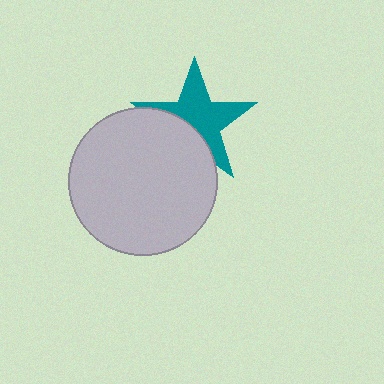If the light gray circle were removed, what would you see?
You would see the complete teal star.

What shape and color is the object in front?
The object in front is a light gray circle.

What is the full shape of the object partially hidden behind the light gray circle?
The partially hidden object is a teal star.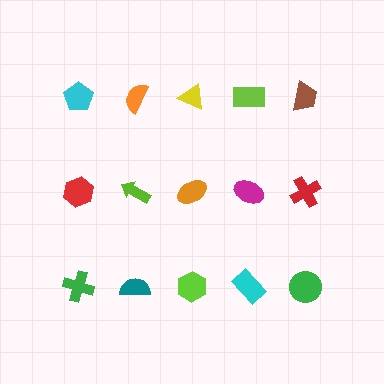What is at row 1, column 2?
An orange semicircle.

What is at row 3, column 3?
A lime hexagon.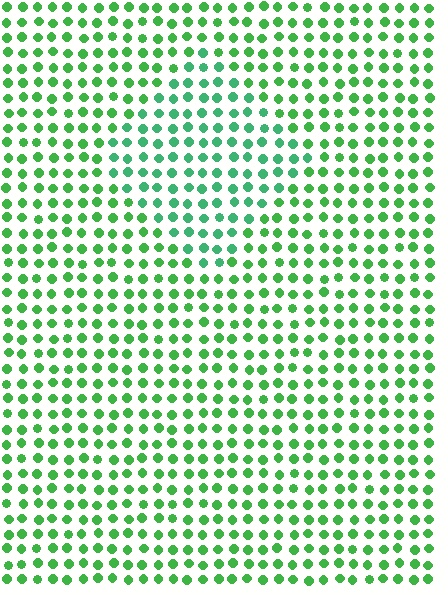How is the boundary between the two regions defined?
The boundary is defined purely by a slight shift in hue (about 24 degrees). Spacing, size, and orientation are identical on both sides.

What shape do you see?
I see a diamond.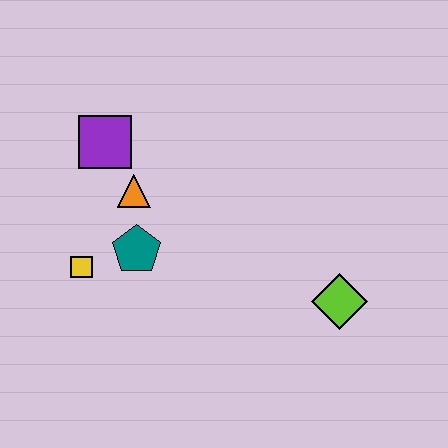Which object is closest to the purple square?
The orange triangle is closest to the purple square.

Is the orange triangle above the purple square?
No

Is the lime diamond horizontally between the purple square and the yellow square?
No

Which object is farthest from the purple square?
The lime diamond is farthest from the purple square.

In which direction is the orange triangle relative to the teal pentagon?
The orange triangle is above the teal pentagon.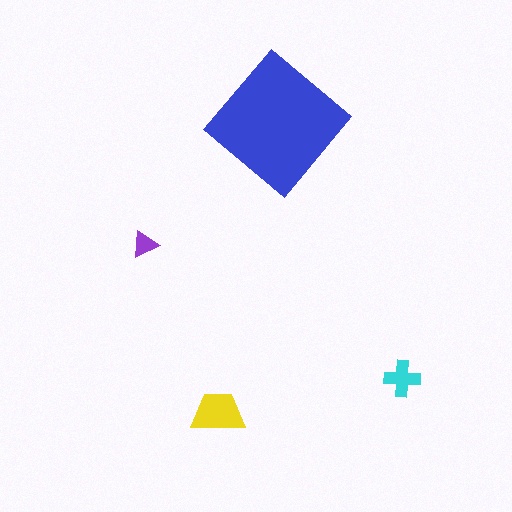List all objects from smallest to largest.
The purple triangle, the cyan cross, the yellow trapezoid, the blue diamond.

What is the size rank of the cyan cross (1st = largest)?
3rd.